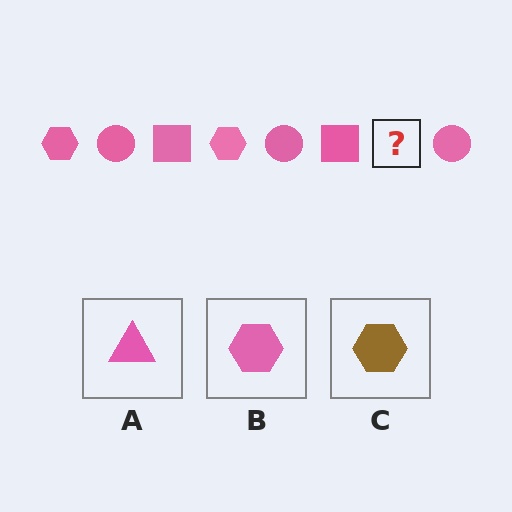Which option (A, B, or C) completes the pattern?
B.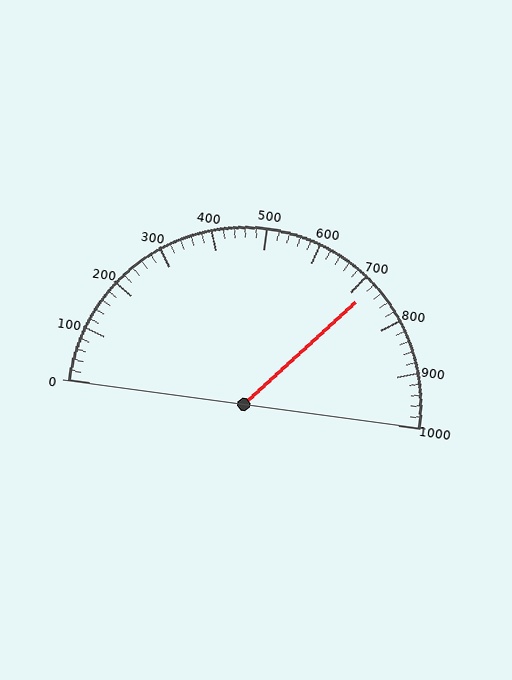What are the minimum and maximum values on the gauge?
The gauge ranges from 0 to 1000.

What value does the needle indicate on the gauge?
The needle indicates approximately 720.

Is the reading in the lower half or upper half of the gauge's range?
The reading is in the upper half of the range (0 to 1000).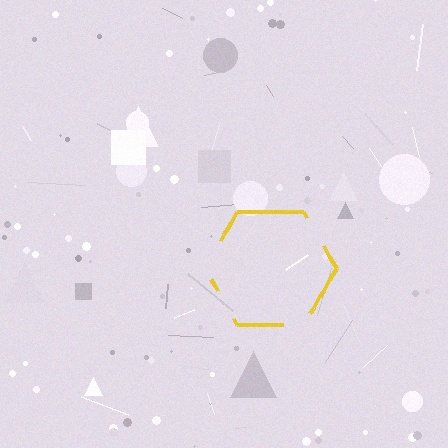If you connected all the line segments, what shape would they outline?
They would outline a hexagon.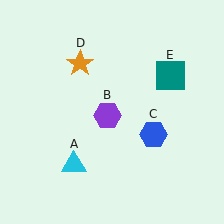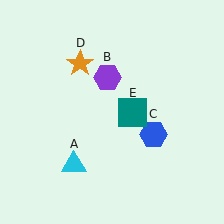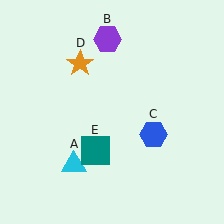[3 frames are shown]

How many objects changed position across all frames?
2 objects changed position: purple hexagon (object B), teal square (object E).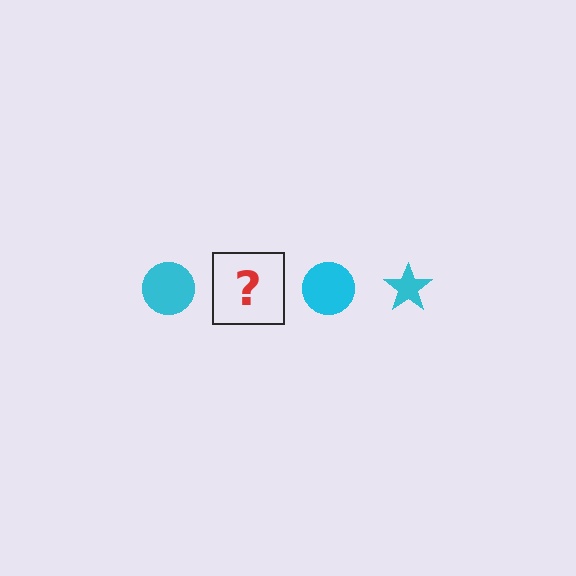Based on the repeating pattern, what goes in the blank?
The blank should be a cyan star.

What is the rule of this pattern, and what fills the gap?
The rule is that the pattern cycles through circle, star shapes in cyan. The gap should be filled with a cyan star.